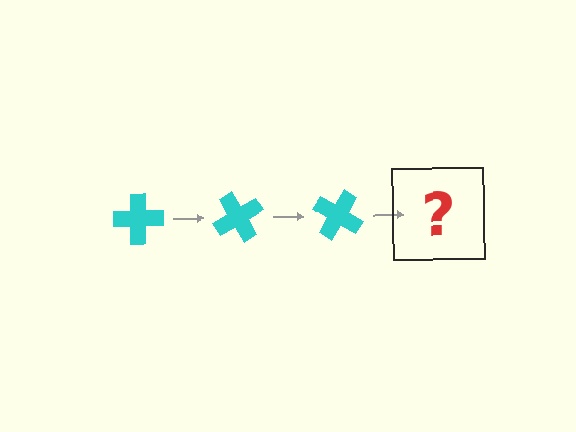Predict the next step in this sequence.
The next step is a cyan cross rotated 180 degrees.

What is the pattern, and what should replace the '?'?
The pattern is that the cross rotates 60 degrees each step. The '?' should be a cyan cross rotated 180 degrees.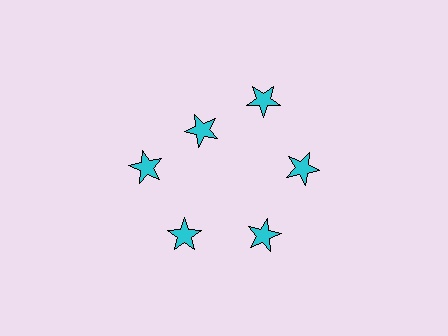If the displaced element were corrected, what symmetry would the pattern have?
It would have 6-fold rotational symmetry — the pattern would map onto itself every 60 degrees.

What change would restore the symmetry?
The symmetry would be restored by moving it outward, back onto the ring so that all 6 stars sit at equal angles and equal distance from the center.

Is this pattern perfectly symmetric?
No. The 6 cyan stars are arranged in a ring, but one element near the 11 o'clock position is pulled inward toward the center, breaking the 6-fold rotational symmetry.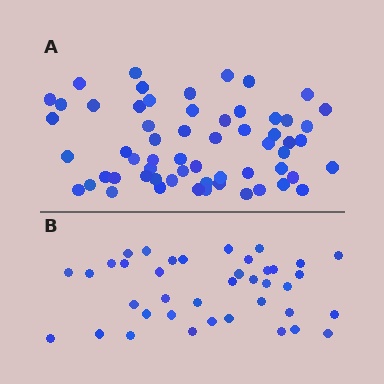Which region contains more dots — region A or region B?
Region A (the top region) has more dots.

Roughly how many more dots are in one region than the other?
Region A has approximately 20 more dots than region B.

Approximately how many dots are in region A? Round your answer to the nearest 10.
About 60 dots.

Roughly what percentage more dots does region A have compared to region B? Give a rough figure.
About 55% more.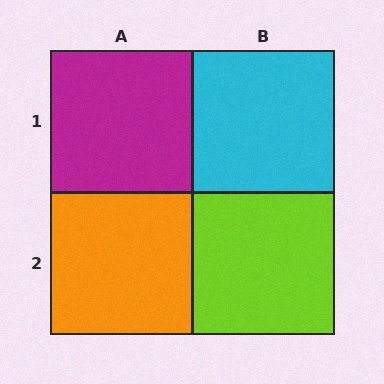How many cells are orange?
1 cell is orange.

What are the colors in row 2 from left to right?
Orange, lime.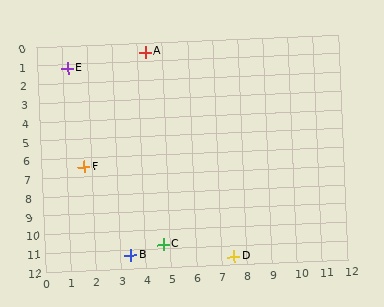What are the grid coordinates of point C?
Point C is at approximately (4.7, 10.8).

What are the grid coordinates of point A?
Point A is at approximately (4.3, 0.5).